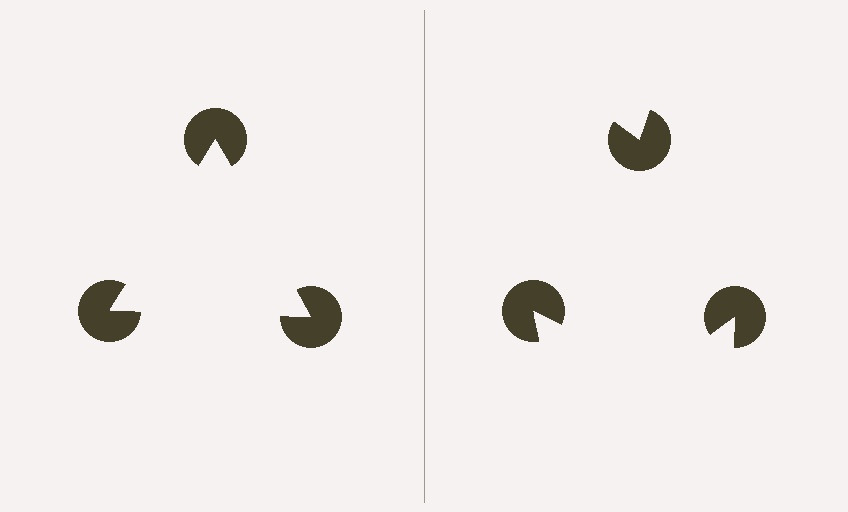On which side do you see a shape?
An illusory triangle appears on the left side. On the right side the wedge cuts are rotated, so no coherent shape forms.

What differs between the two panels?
The pac-man discs are positioned identically on both sides; only the wedge orientations differ. On the left they align to a triangle; on the right they are misaligned.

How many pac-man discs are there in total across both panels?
6 — 3 on each side.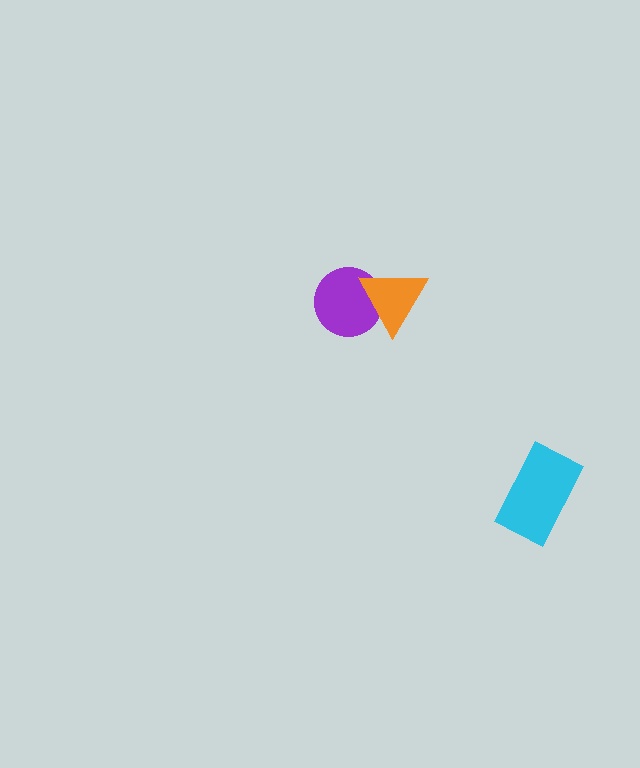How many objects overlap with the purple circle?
1 object overlaps with the purple circle.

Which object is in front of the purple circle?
The orange triangle is in front of the purple circle.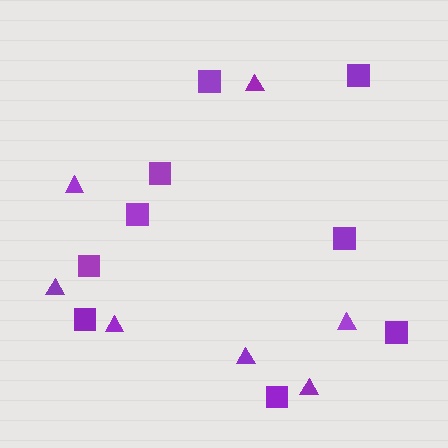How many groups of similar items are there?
There are 2 groups: one group of squares (9) and one group of triangles (7).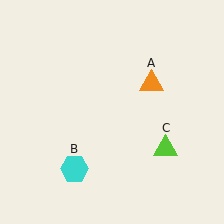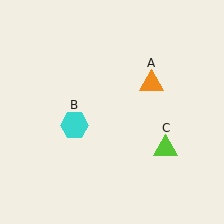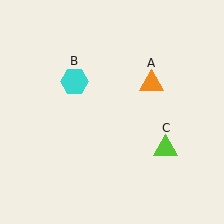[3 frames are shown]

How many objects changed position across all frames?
1 object changed position: cyan hexagon (object B).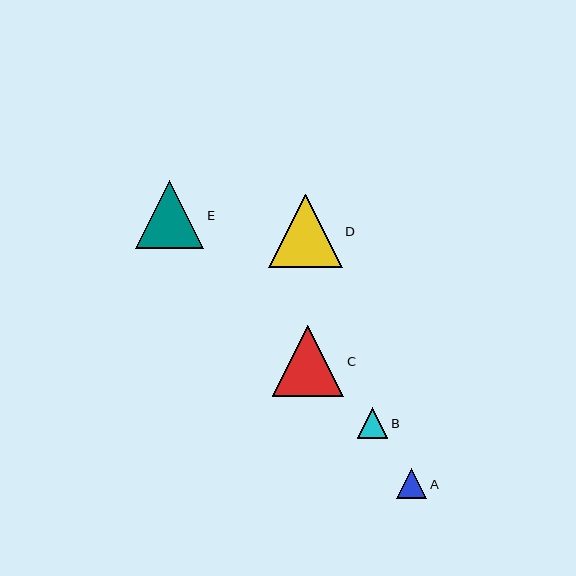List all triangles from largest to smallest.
From largest to smallest: D, C, E, B, A.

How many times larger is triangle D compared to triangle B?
Triangle D is approximately 2.4 times the size of triangle B.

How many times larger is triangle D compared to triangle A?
Triangle D is approximately 2.4 times the size of triangle A.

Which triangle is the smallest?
Triangle A is the smallest with a size of approximately 30 pixels.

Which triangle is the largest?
Triangle D is the largest with a size of approximately 73 pixels.